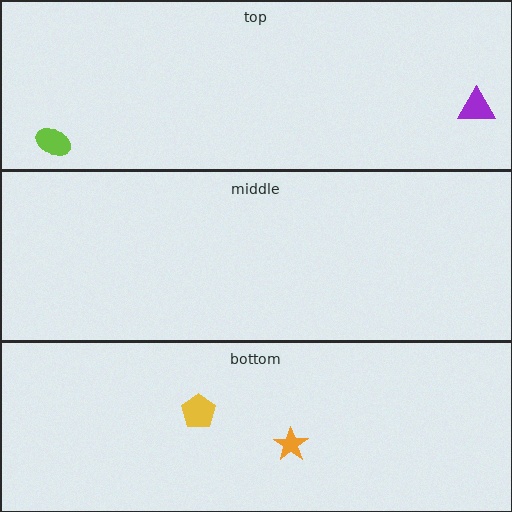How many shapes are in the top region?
2.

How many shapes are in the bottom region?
2.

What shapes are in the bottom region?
The orange star, the yellow pentagon.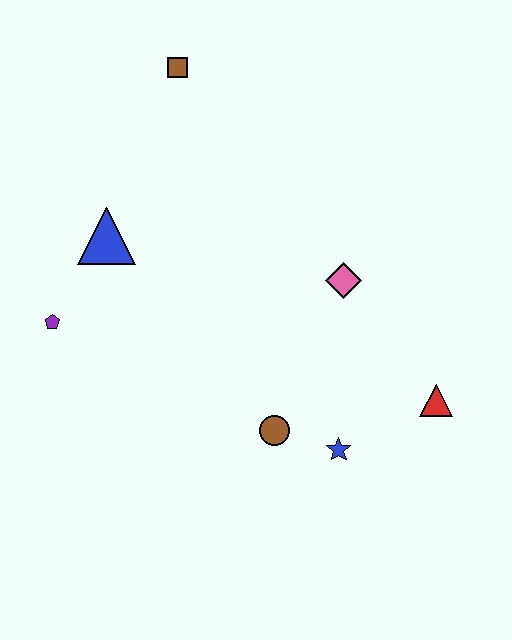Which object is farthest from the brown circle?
The brown square is farthest from the brown circle.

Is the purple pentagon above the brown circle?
Yes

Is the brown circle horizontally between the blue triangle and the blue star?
Yes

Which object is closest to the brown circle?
The blue star is closest to the brown circle.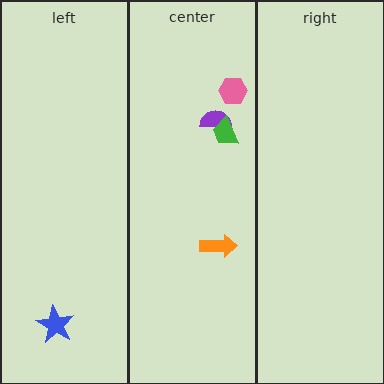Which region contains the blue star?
The left region.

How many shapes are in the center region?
4.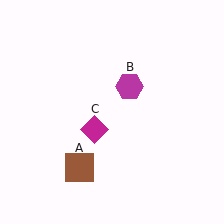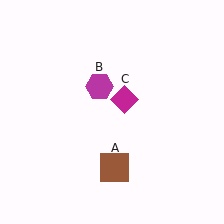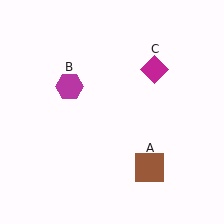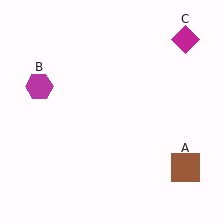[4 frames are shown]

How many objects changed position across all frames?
3 objects changed position: brown square (object A), magenta hexagon (object B), magenta diamond (object C).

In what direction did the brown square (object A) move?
The brown square (object A) moved right.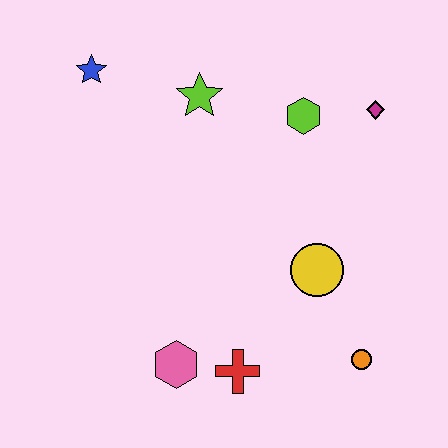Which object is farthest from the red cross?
The blue star is farthest from the red cross.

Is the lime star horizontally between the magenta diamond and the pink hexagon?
Yes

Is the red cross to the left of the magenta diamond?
Yes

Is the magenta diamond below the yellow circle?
No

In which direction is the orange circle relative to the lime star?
The orange circle is below the lime star.